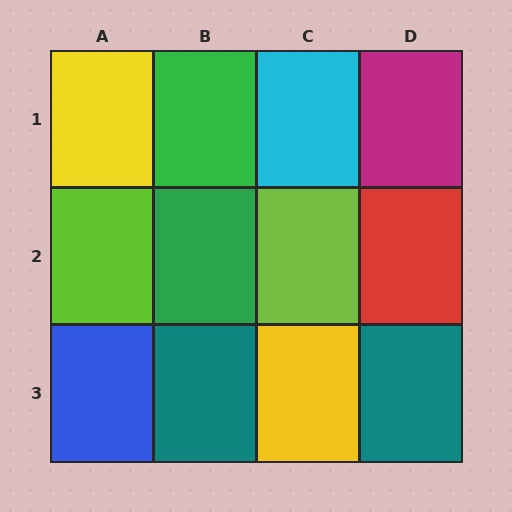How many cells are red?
1 cell is red.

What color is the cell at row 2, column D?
Red.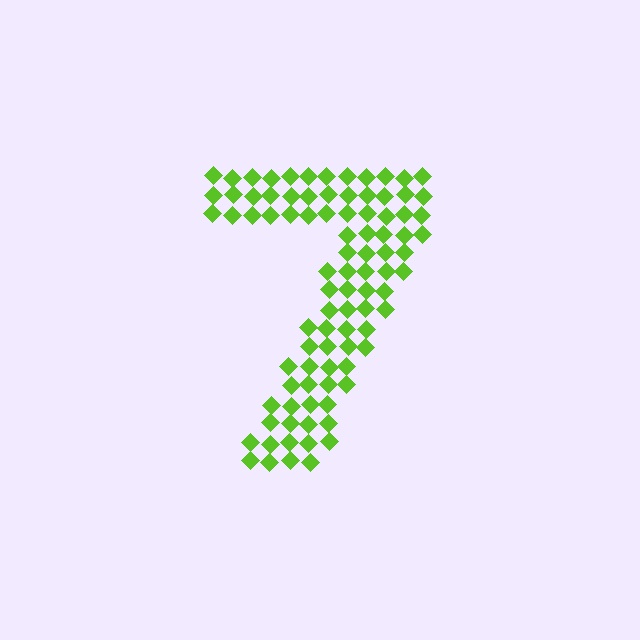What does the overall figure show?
The overall figure shows the digit 7.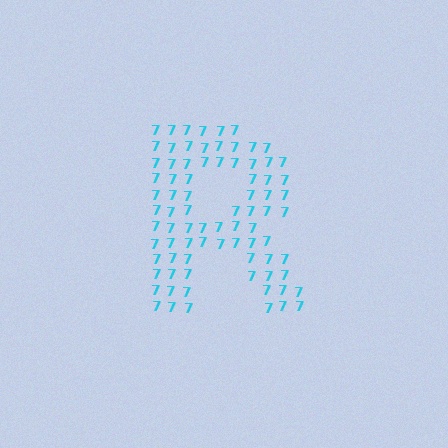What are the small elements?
The small elements are digit 7's.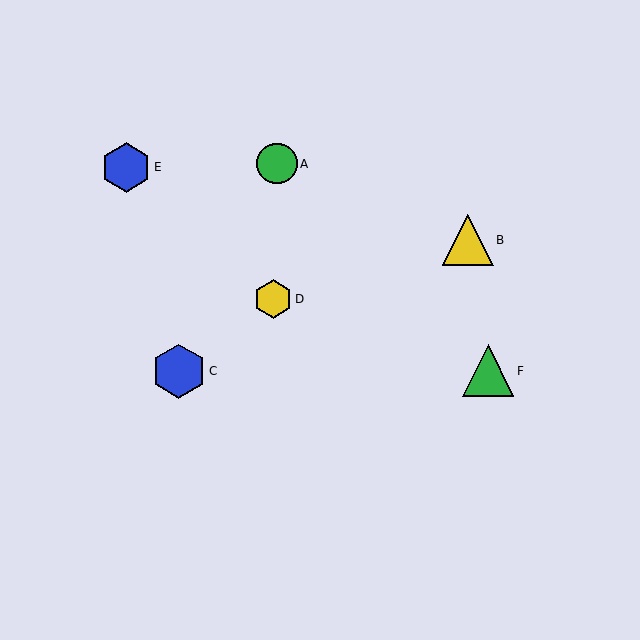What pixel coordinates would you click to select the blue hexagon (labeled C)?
Click at (179, 371) to select the blue hexagon C.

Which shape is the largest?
The blue hexagon (labeled C) is the largest.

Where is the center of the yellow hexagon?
The center of the yellow hexagon is at (273, 299).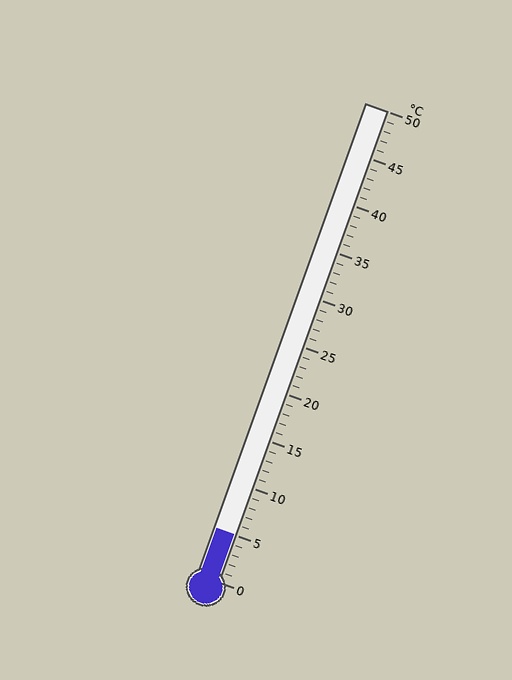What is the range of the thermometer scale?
The thermometer scale ranges from 0°C to 50°C.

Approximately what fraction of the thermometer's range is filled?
The thermometer is filled to approximately 10% of its range.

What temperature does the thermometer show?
The thermometer shows approximately 5°C.